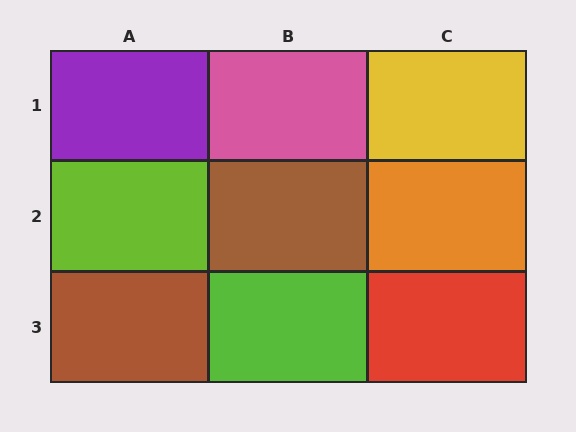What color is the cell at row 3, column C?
Red.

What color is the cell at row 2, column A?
Lime.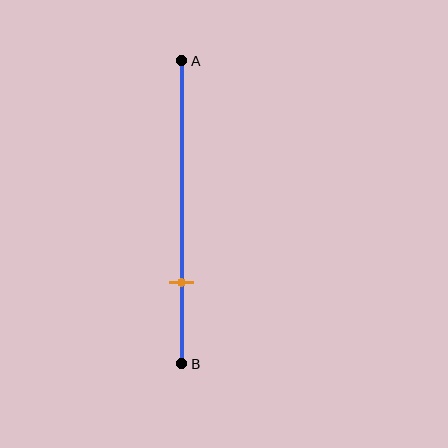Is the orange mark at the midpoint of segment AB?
No, the mark is at about 75% from A, not at the 50% midpoint.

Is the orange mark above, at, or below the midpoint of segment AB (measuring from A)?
The orange mark is below the midpoint of segment AB.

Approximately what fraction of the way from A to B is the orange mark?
The orange mark is approximately 75% of the way from A to B.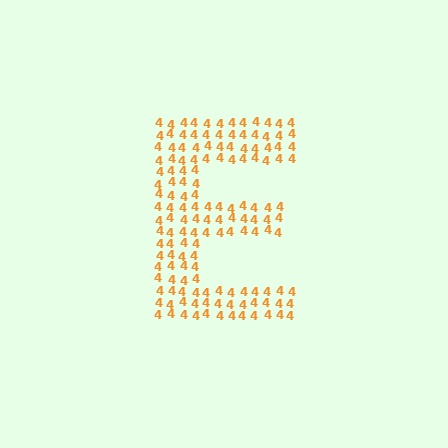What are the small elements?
The small elements are digit 4's.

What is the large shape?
The large shape is the letter E.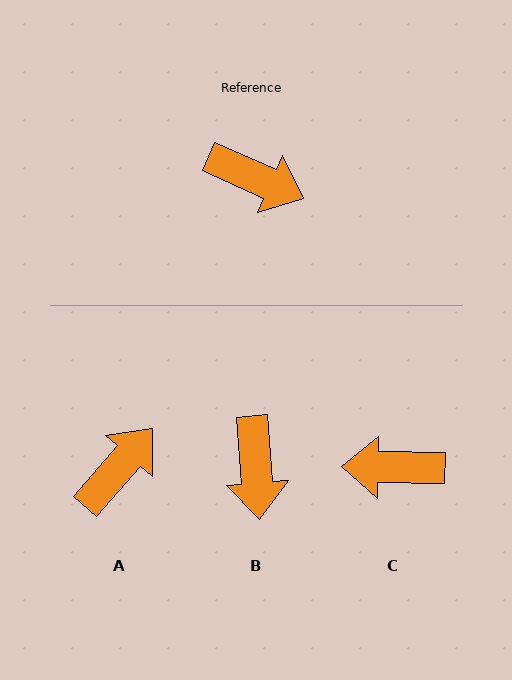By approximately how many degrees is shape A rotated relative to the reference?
Approximately 73 degrees counter-clockwise.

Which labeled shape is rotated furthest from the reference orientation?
C, about 157 degrees away.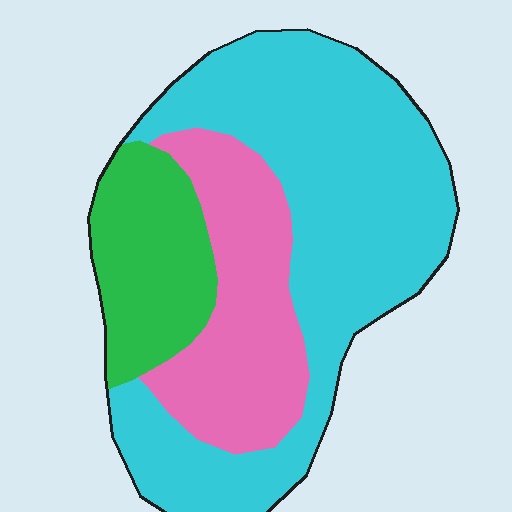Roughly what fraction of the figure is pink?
Pink takes up about one quarter (1/4) of the figure.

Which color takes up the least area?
Green, at roughly 20%.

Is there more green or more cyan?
Cyan.